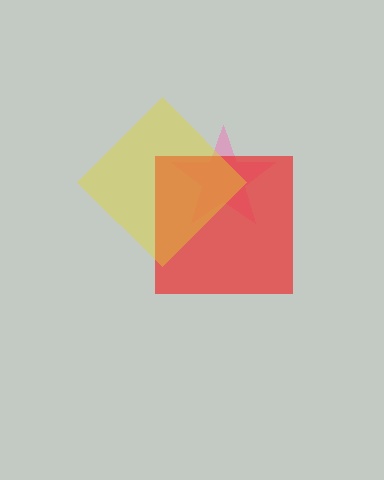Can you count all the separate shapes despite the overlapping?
Yes, there are 3 separate shapes.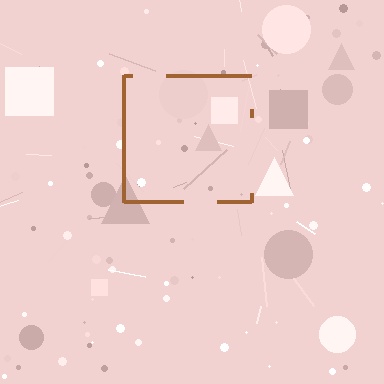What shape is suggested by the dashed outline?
The dashed outline suggests a square.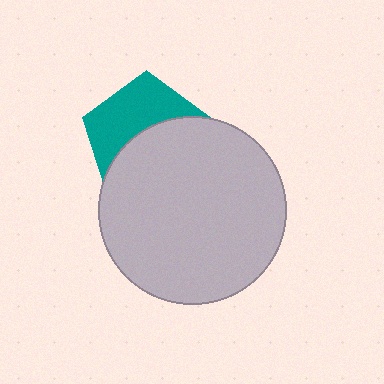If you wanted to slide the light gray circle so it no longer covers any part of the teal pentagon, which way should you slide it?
Slide it down — that is the most direct way to separate the two shapes.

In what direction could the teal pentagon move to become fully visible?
The teal pentagon could move up. That would shift it out from behind the light gray circle entirely.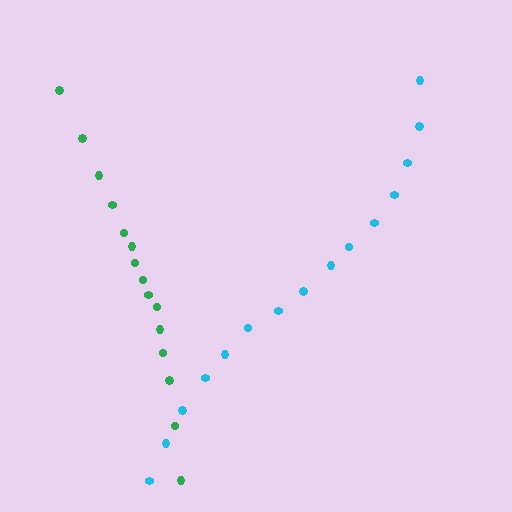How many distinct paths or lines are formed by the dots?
There are 2 distinct paths.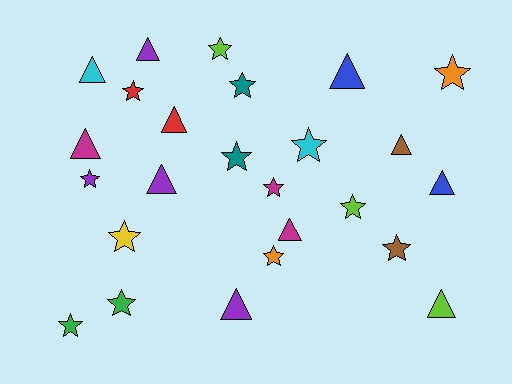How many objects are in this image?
There are 25 objects.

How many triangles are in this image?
There are 11 triangles.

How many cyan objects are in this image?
There are 2 cyan objects.